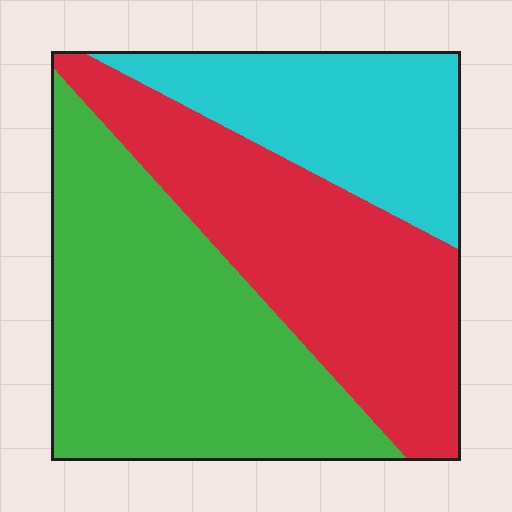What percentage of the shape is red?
Red takes up between a quarter and a half of the shape.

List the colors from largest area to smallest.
From largest to smallest: green, red, cyan.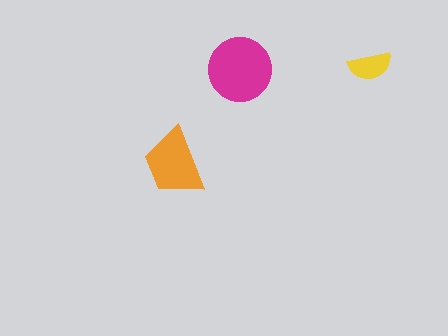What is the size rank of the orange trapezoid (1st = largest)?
2nd.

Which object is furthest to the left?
The orange trapezoid is leftmost.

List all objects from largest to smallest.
The magenta circle, the orange trapezoid, the yellow semicircle.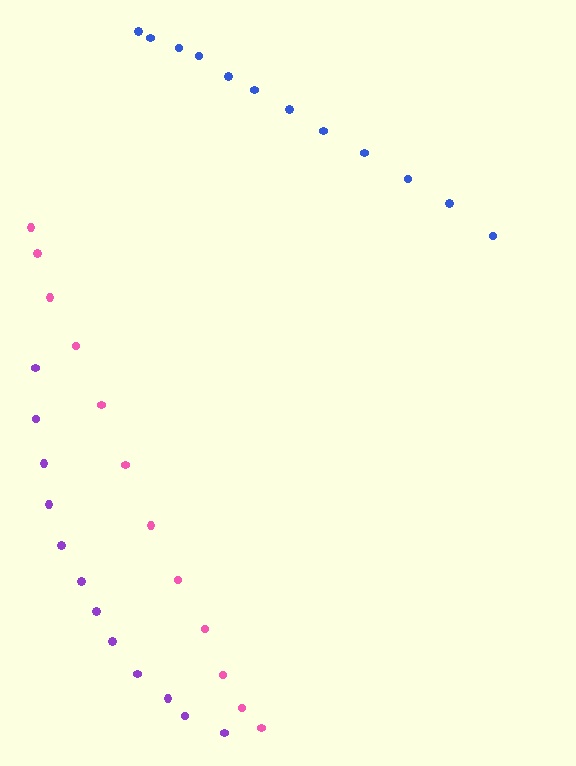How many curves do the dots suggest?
There are 3 distinct paths.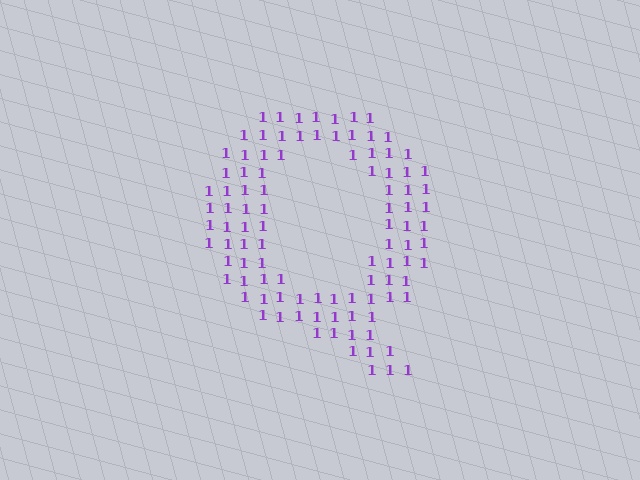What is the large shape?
The large shape is the letter Q.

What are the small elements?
The small elements are digit 1's.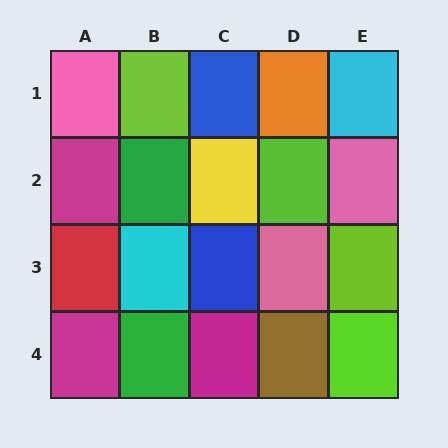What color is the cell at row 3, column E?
Lime.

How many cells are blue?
2 cells are blue.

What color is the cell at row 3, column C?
Blue.